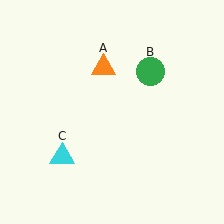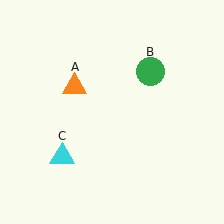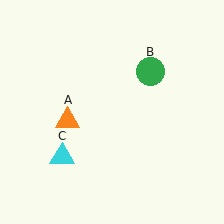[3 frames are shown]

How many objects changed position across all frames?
1 object changed position: orange triangle (object A).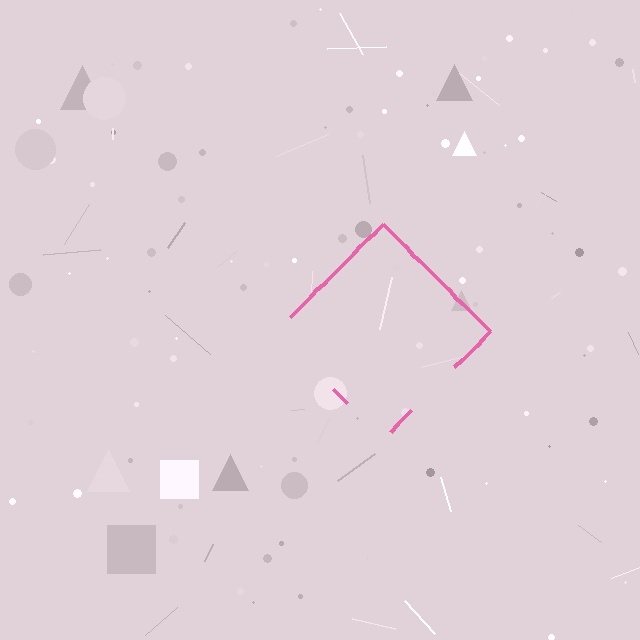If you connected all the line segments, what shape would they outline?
They would outline a diamond.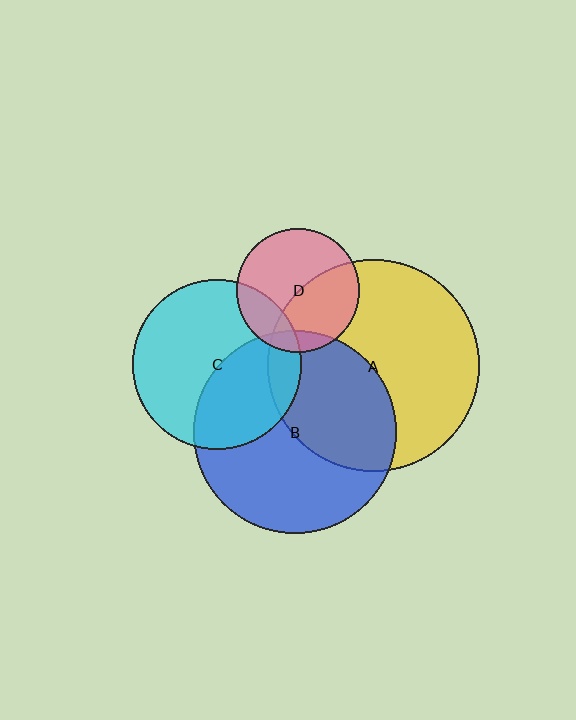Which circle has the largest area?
Circle A (yellow).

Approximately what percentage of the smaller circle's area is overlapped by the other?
Approximately 20%.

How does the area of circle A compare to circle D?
Approximately 2.9 times.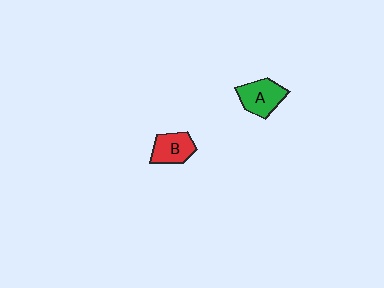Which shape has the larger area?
Shape A (green).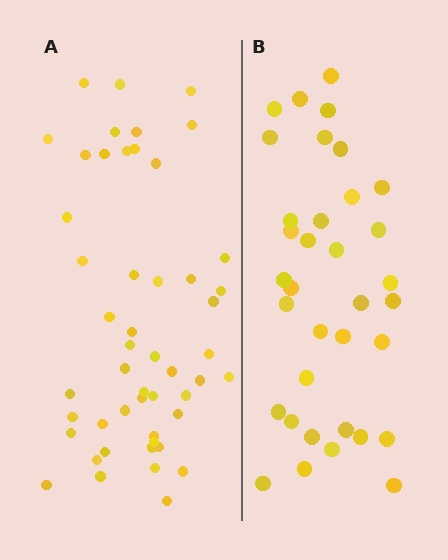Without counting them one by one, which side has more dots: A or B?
Region A (the left region) has more dots.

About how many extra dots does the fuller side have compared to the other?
Region A has approximately 15 more dots than region B.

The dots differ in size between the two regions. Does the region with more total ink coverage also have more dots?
No. Region B has more total ink coverage because its dots are larger, but region A actually contains more individual dots. Total area can be misleading — the number of items is what matters here.